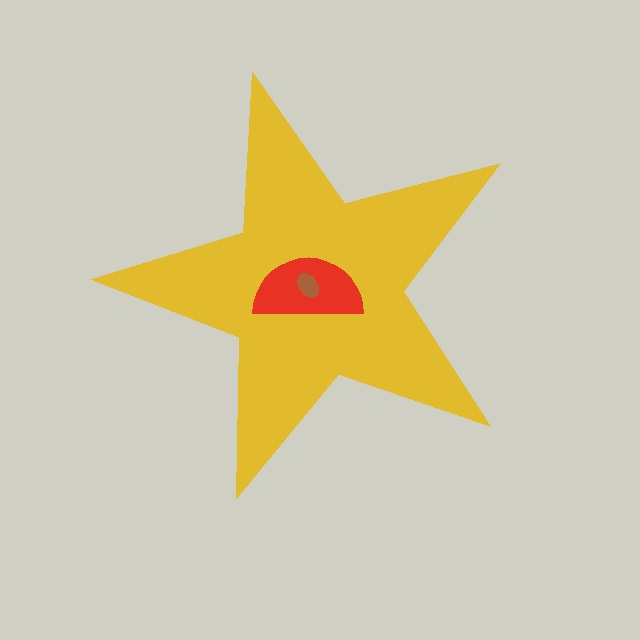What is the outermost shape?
The yellow star.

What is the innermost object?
The brown ellipse.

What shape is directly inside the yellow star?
The red semicircle.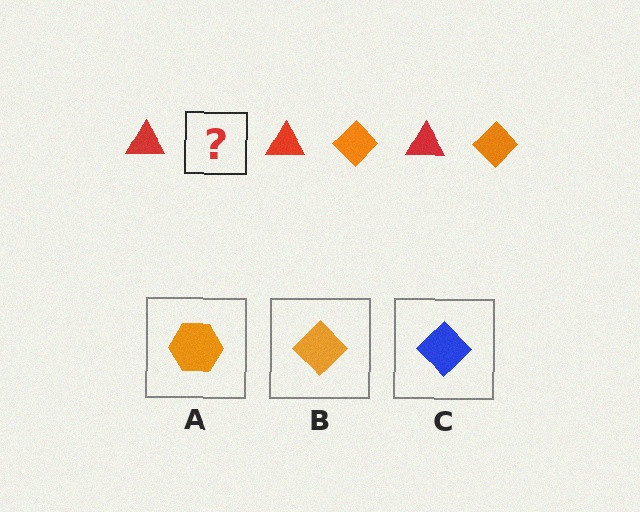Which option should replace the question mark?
Option B.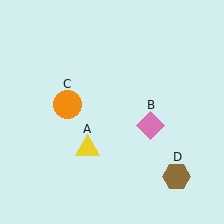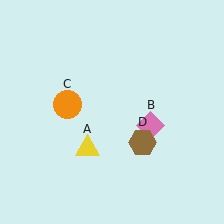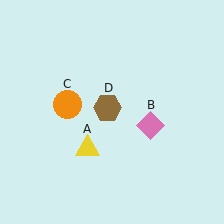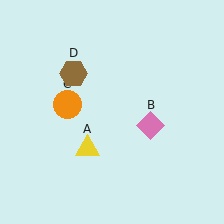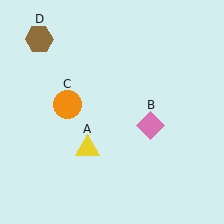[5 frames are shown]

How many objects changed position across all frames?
1 object changed position: brown hexagon (object D).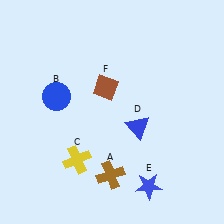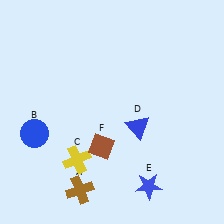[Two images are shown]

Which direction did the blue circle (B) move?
The blue circle (B) moved down.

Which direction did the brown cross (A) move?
The brown cross (A) moved left.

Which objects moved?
The objects that moved are: the brown cross (A), the blue circle (B), the brown diamond (F).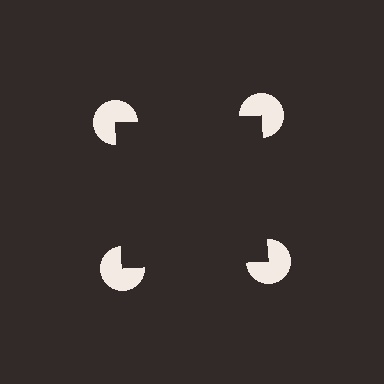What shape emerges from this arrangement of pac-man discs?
An illusory square — its edges are inferred from the aligned wedge cuts in the pac-man discs, not physically drawn.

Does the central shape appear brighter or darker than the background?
It typically appears slightly darker than the background, even though no actual brightness change is drawn.